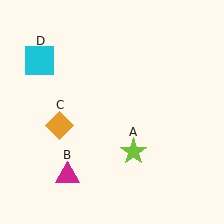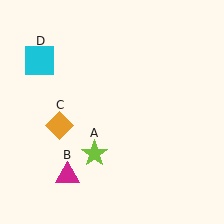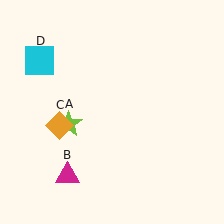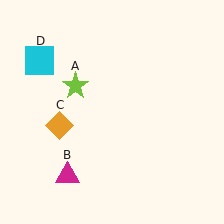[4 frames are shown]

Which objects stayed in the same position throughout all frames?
Magenta triangle (object B) and orange diamond (object C) and cyan square (object D) remained stationary.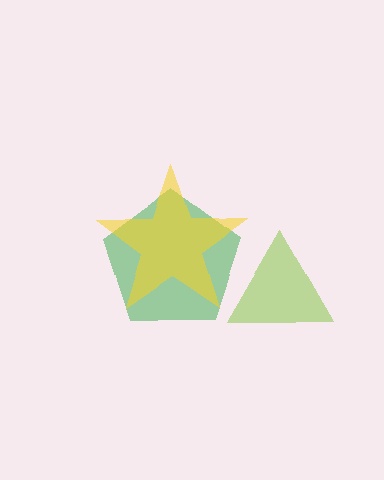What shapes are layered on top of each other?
The layered shapes are: a green pentagon, a lime triangle, a yellow star.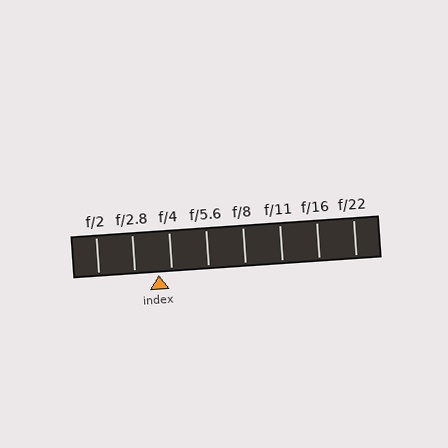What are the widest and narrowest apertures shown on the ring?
The widest aperture shown is f/2 and the narrowest is f/22.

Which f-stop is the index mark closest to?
The index mark is closest to f/4.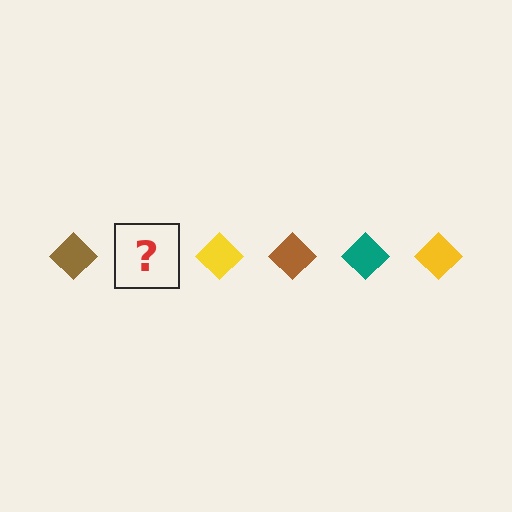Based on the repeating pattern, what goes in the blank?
The blank should be a teal diamond.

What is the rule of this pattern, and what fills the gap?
The rule is that the pattern cycles through brown, teal, yellow diamonds. The gap should be filled with a teal diamond.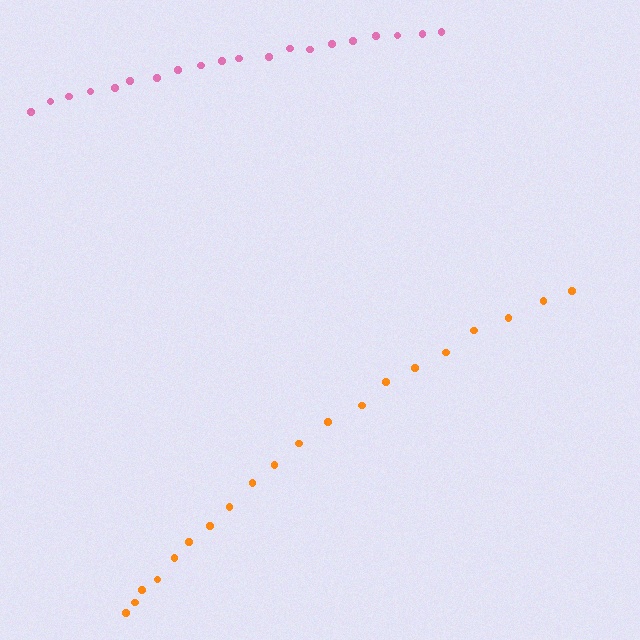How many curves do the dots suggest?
There are 2 distinct paths.